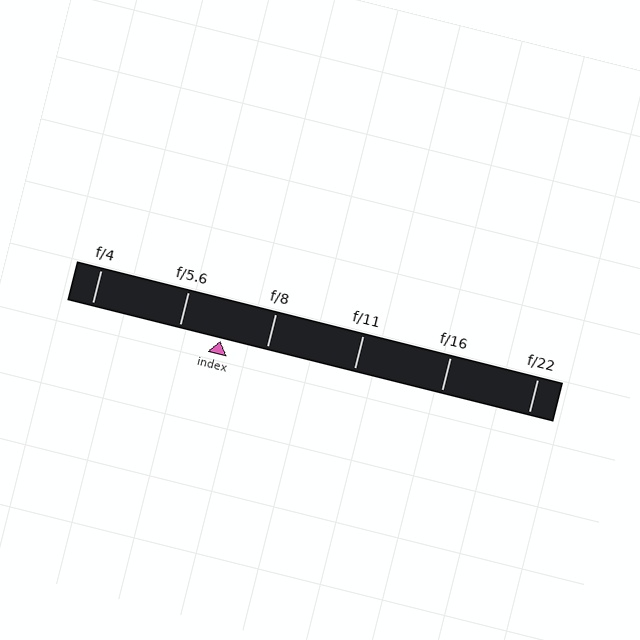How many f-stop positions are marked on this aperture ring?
There are 6 f-stop positions marked.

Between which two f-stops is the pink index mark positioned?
The index mark is between f/5.6 and f/8.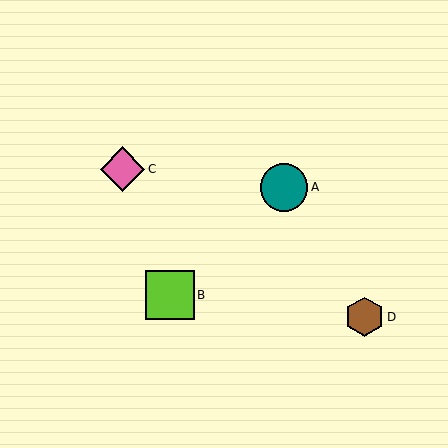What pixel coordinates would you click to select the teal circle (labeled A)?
Click at (284, 187) to select the teal circle A.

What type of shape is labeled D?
Shape D is a brown hexagon.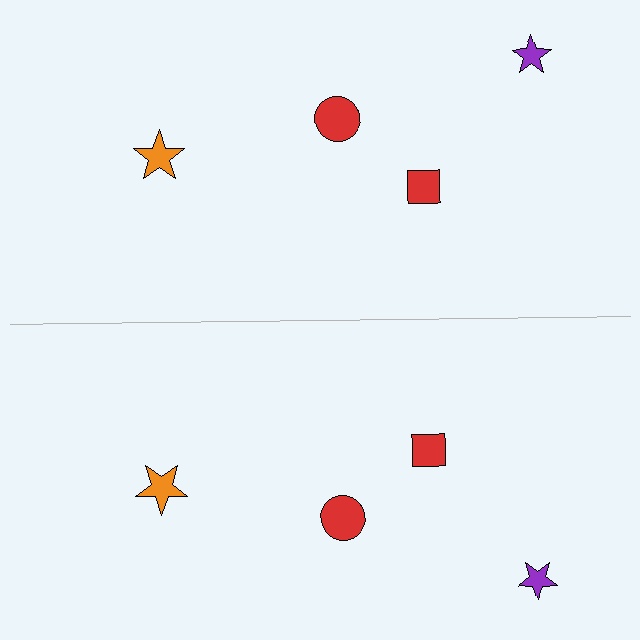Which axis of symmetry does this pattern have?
The pattern has a horizontal axis of symmetry running through the center of the image.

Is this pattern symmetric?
Yes, this pattern has bilateral (reflection) symmetry.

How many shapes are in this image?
There are 8 shapes in this image.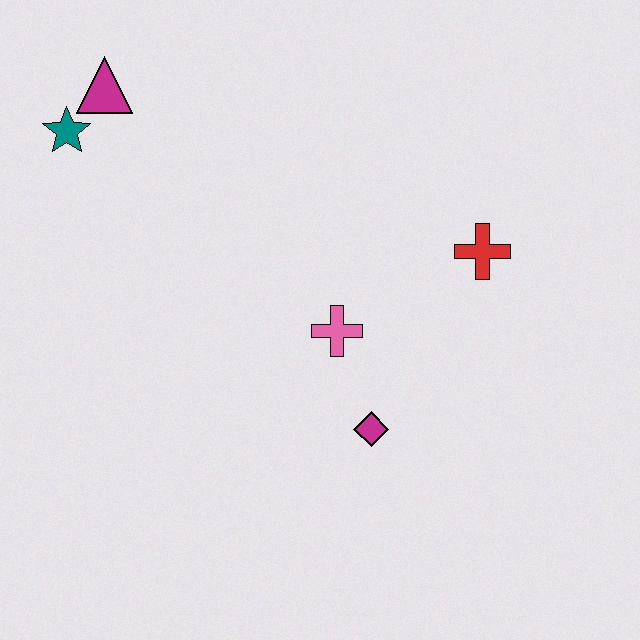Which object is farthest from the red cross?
The teal star is farthest from the red cross.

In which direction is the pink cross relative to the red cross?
The pink cross is to the left of the red cross.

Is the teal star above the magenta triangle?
No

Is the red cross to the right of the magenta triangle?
Yes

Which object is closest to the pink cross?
The magenta diamond is closest to the pink cross.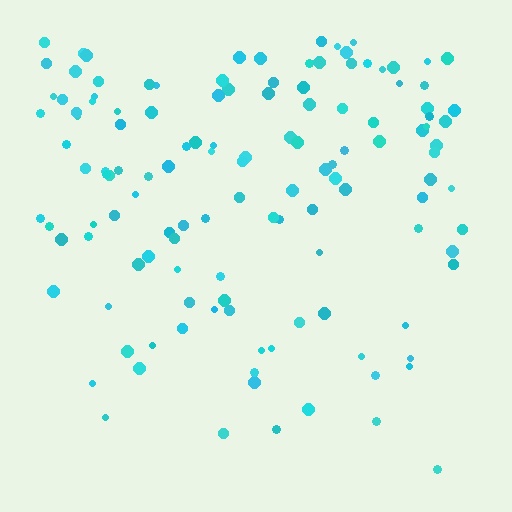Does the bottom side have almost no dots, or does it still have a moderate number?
Still a moderate number, just noticeably fewer than the top.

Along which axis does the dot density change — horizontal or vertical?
Vertical.